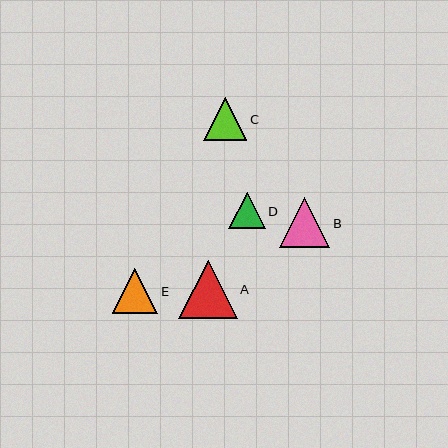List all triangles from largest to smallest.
From largest to smallest: A, B, E, C, D.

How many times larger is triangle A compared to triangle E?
Triangle A is approximately 1.3 times the size of triangle E.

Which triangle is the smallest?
Triangle D is the smallest with a size of approximately 36 pixels.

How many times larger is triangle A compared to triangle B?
Triangle A is approximately 1.2 times the size of triangle B.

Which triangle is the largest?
Triangle A is the largest with a size of approximately 59 pixels.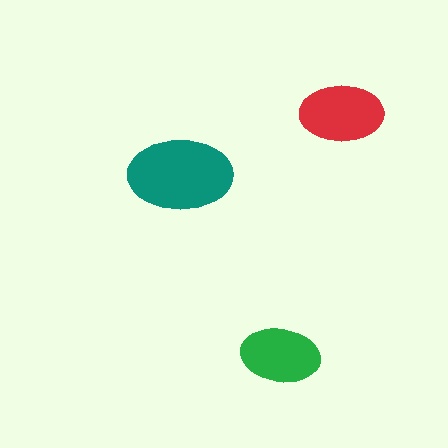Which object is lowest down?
The green ellipse is bottommost.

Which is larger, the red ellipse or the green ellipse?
The red one.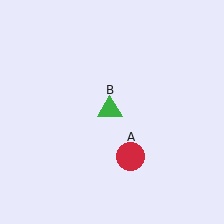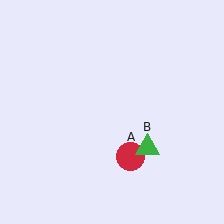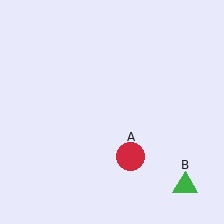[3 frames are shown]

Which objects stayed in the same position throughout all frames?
Red circle (object A) remained stationary.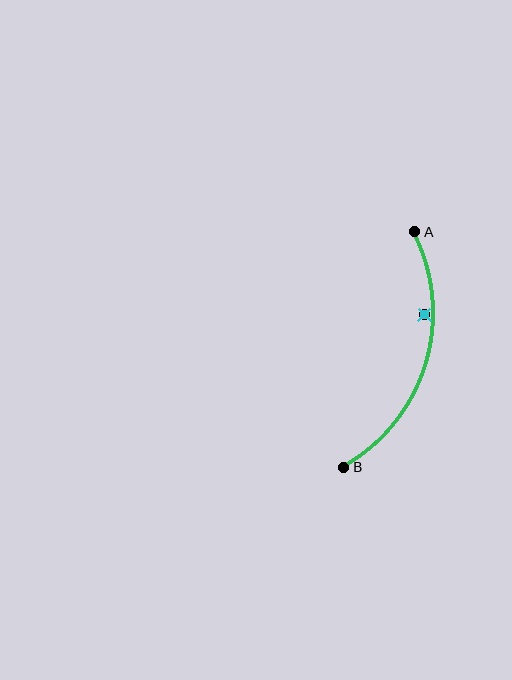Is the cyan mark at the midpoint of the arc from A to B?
No — the cyan mark does not lie on the arc at all. It sits slightly inside the curve.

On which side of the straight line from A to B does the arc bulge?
The arc bulges to the right of the straight line connecting A and B.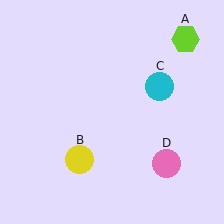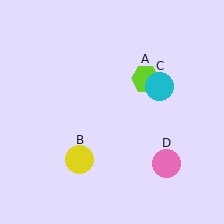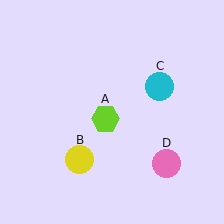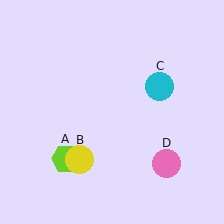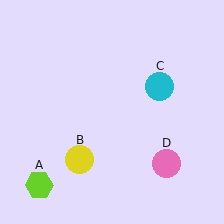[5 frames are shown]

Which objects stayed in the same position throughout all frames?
Yellow circle (object B) and cyan circle (object C) and pink circle (object D) remained stationary.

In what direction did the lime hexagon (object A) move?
The lime hexagon (object A) moved down and to the left.